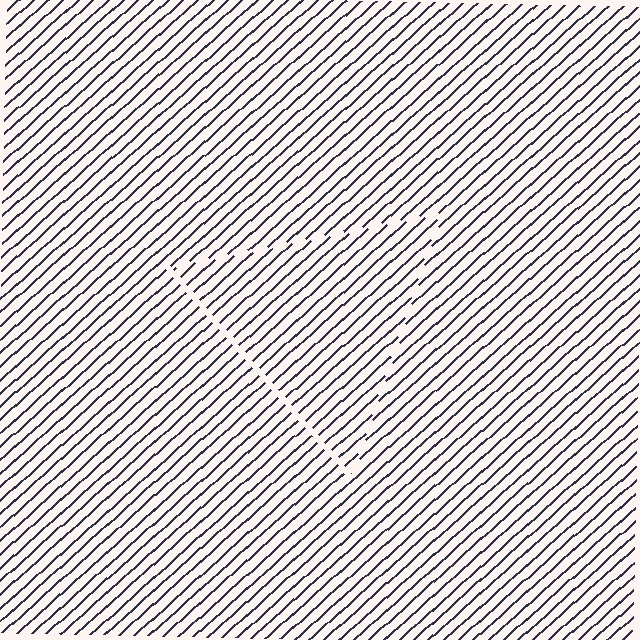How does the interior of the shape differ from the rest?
The interior of the shape contains the same grating, shifted by half a period — the contour is defined by the phase discontinuity where line-ends from the inner and outer gratings abut.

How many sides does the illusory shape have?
3 sides — the line-ends trace a triangle.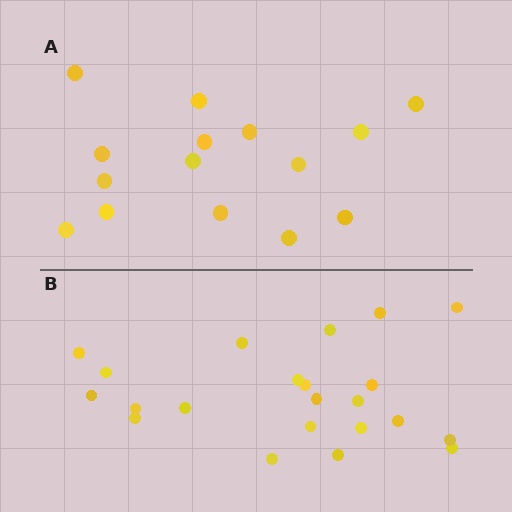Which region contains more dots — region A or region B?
Region B (the bottom region) has more dots.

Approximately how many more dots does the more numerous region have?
Region B has roughly 8 or so more dots than region A.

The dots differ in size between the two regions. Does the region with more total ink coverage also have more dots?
No. Region A has more total ink coverage because its dots are larger, but region B actually contains more individual dots. Total area can be misleading — the number of items is what matters here.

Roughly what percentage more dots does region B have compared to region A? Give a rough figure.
About 45% more.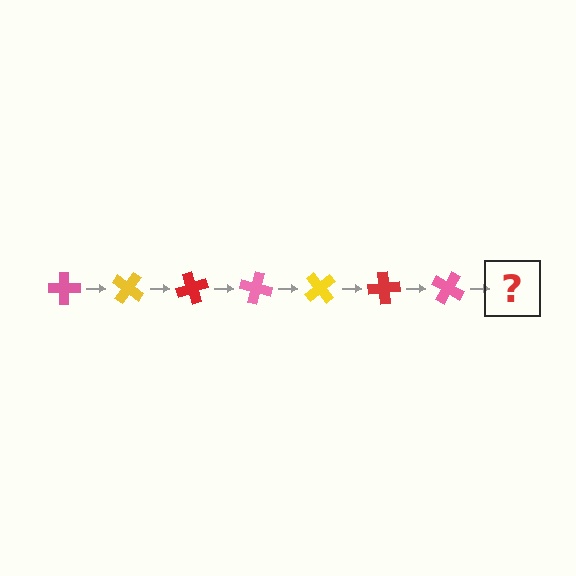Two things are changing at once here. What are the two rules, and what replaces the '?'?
The two rules are that it rotates 35 degrees each step and the color cycles through pink, yellow, and red. The '?' should be a yellow cross, rotated 245 degrees from the start.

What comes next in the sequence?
The next element should be a yellow cross, rotated 245 degrees from the start.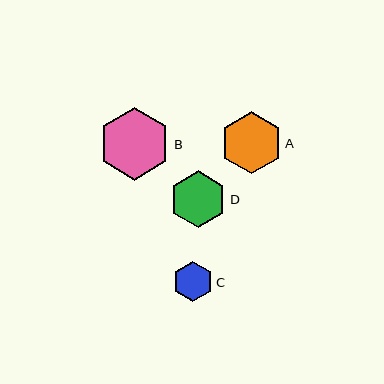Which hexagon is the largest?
Hexagon B is the largest with a size of approximately 72 pixels.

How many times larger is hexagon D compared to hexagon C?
Hexagon D is approximately 1.4 times the size of hexagon C.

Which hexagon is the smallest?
Hexagon C is the smallest with a size of approximately 40 pixels.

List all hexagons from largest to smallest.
From largest to smallest: B, A, D, C.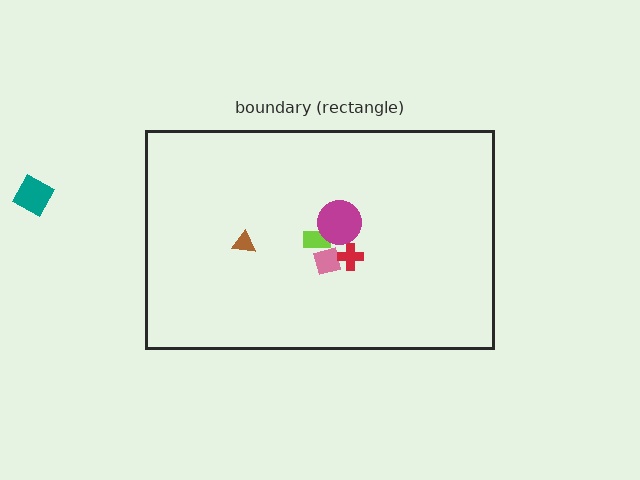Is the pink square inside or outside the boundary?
Inside.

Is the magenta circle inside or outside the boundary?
Inside.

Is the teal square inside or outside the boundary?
Outside.